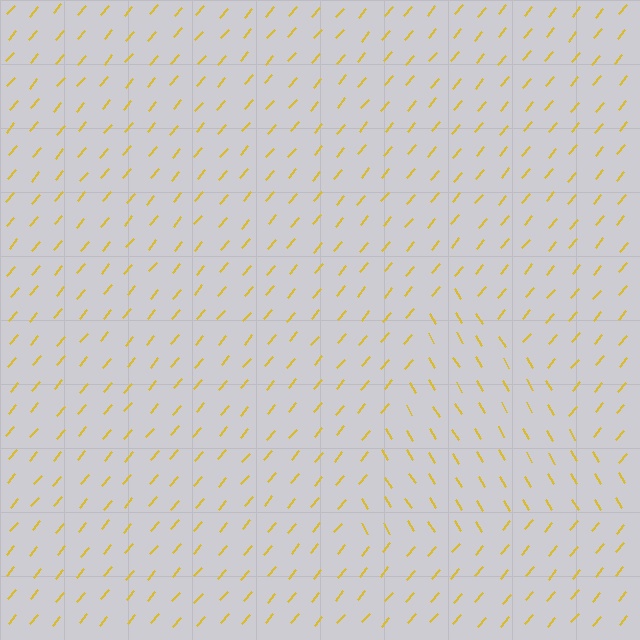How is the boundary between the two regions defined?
The boundary is defined purely by a change in line orientation (approximately 71 degrees difference). All lines are the same color and thickness.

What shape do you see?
I see a triangle.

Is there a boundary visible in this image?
Yes, there is a texture boundary formed by a change in line orientation.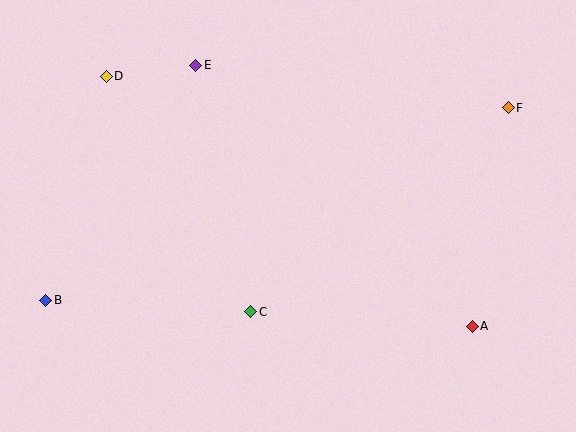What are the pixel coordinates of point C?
Point C is at (251, 312).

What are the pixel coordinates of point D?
Point D is at (106, 76).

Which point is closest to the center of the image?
Point C at (251, 312) is closest to the center.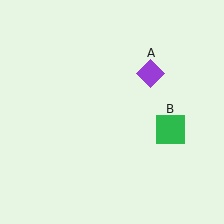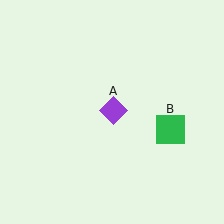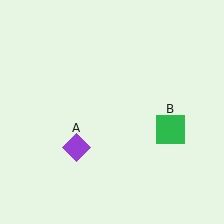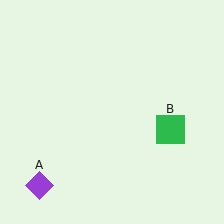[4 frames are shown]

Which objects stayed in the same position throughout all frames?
Green square (object B) remained stationary.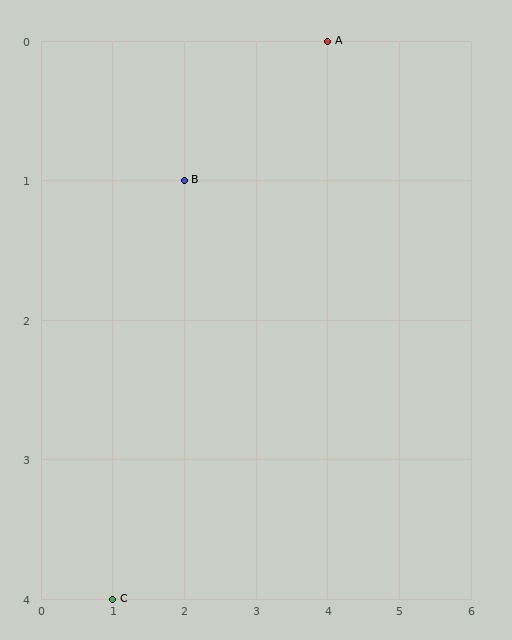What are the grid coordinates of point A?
Point A is at grid coordinates (4, 0).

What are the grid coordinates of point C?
Point C is at grid coordinates (1, 4).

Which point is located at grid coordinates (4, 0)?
Point A is at (4, 0).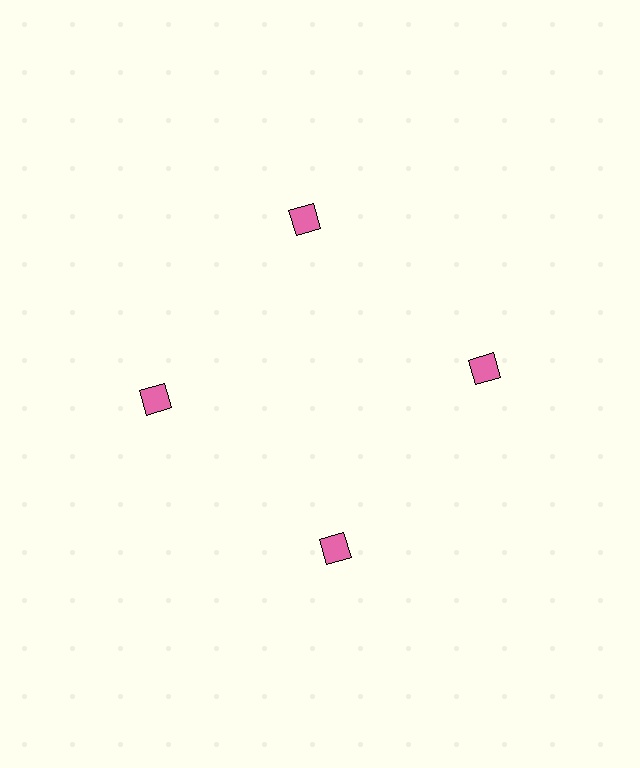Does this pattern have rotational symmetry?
Yes, this pattern has 4-fold rotational symmetry. It looks the same after rotating 90 degrees around the center.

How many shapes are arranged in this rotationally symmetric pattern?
There are 4 shapes, arranged in 4 groups of 1.